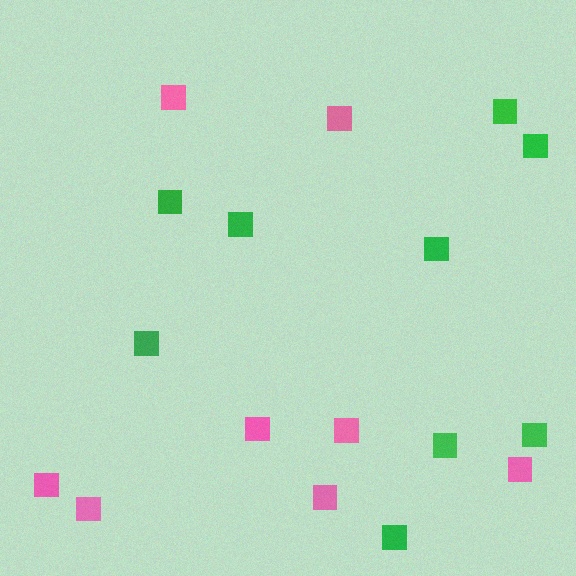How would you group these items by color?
There are 2 groups: one group of pink squares (8) and one group of green squares (9).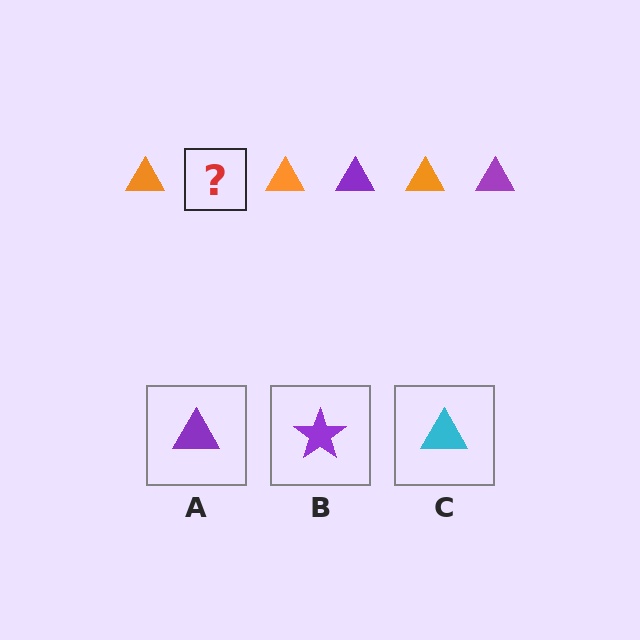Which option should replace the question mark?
Option A.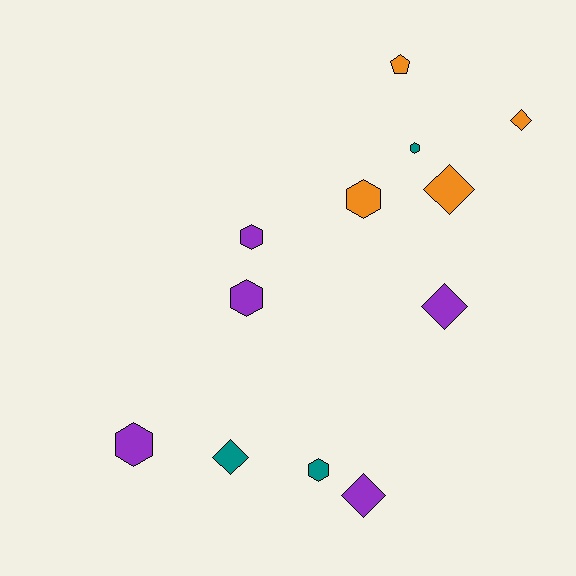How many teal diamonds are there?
There is 1 teal diamond.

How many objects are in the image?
There are 12 objects.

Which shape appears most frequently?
Hexagon, with 6 objects.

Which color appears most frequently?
Purple, with 5 objects.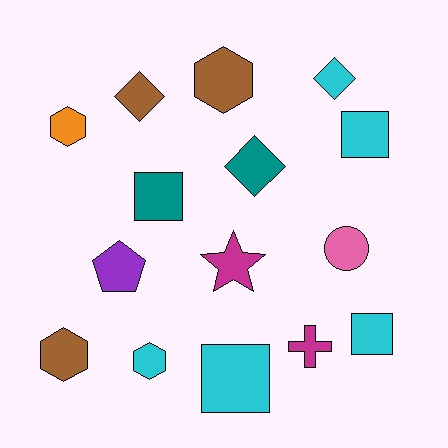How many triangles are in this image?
There are no triangles.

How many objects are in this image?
There are 15 objects.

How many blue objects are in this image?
There are no blue objects.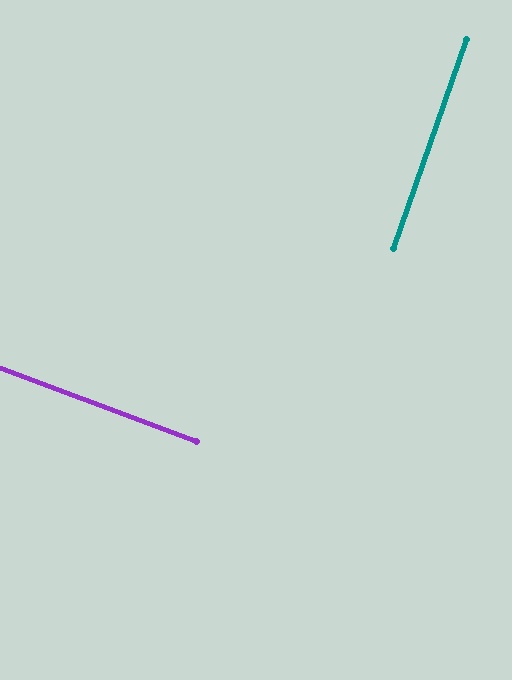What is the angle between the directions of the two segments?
Approximately 89 degrees.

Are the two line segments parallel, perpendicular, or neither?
Perpendicular — they meet at approximately 89°.